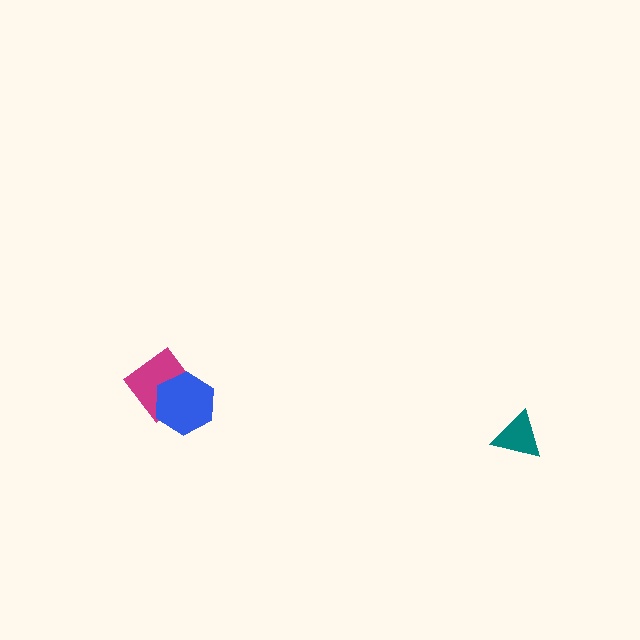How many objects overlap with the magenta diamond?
1 object overlaps with the magenta diamond.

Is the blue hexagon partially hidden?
No, no other shape covers it.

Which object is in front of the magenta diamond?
The blue hexagon is in front of the magenta diamond.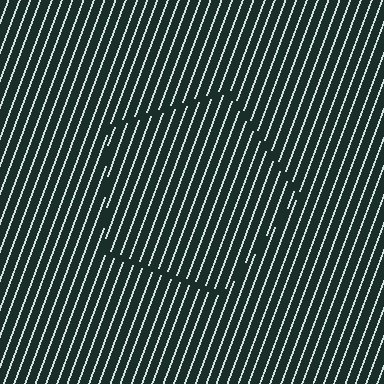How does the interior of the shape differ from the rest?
The interior of the shape contains the same grating, shifted by half a period — the contour is defined by the phase discontinuity where line-ends from the inner and outer gratings abut.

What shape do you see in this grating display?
An illusory pentagon. The interior of the shape contains the same grating, shifted by half a period — the contour is defined by the phase discontinuity where line-ends from the inner and outer gratings abut.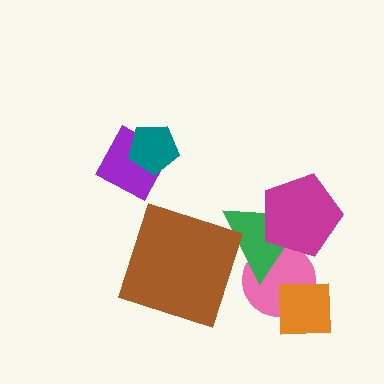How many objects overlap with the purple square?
1 object overlaps with the purple square.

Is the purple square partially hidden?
Yes, it is partially covered by another shape.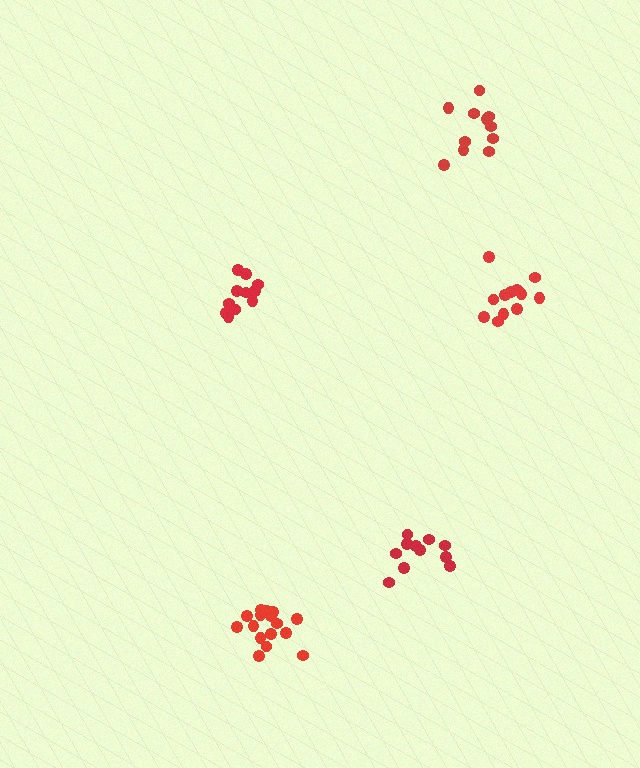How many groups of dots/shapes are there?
There are 5 groups.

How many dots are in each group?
Group 1: 16 dots, Group 2: 11 dots, Group 3: 11 dots, Group 4: 12 dots, Group 5: 11 dots (61 total).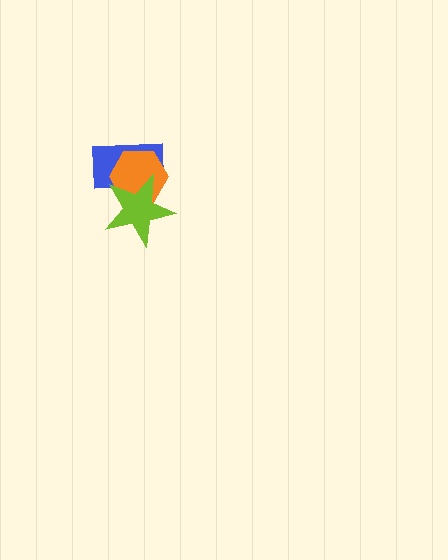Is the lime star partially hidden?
No, no other shape covers it.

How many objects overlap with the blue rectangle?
2 objects overlap with the blue rectangle.